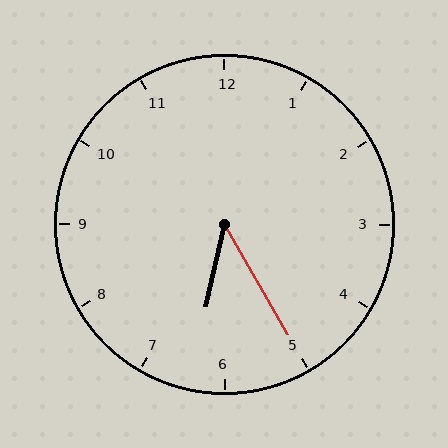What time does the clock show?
6:25.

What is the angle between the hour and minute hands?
Approximately 42 degrees.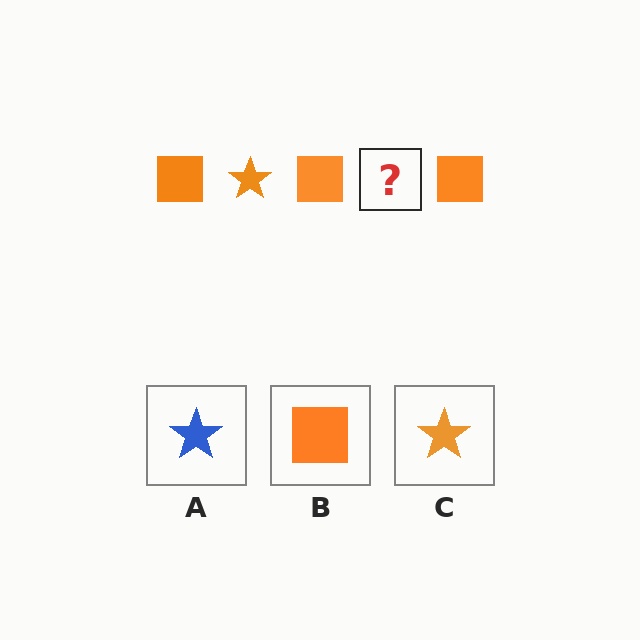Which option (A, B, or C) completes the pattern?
C.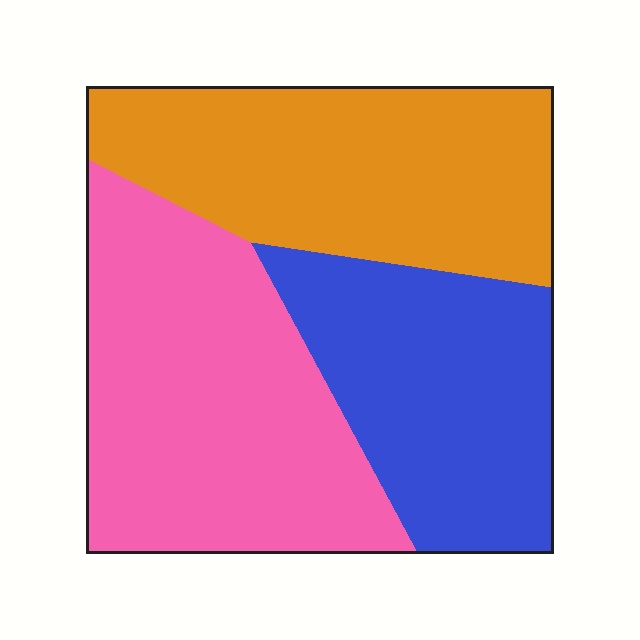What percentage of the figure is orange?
Orange covers about 35% of the figure.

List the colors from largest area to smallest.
From largest to smallest: pink, orange, blue.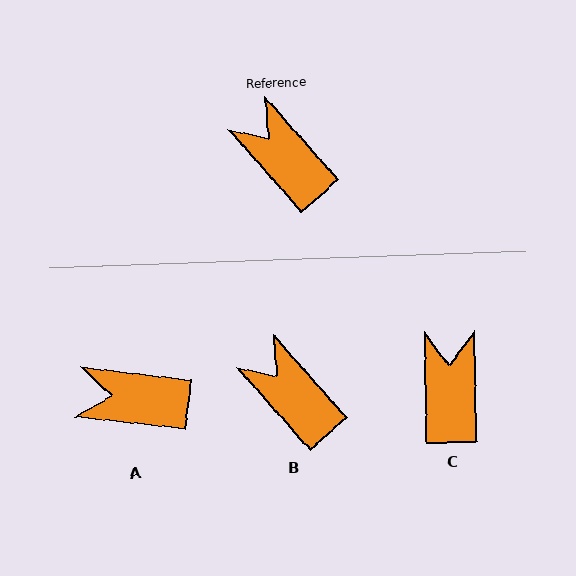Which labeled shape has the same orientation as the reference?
B.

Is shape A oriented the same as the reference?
No, it is off by about 42 degrees.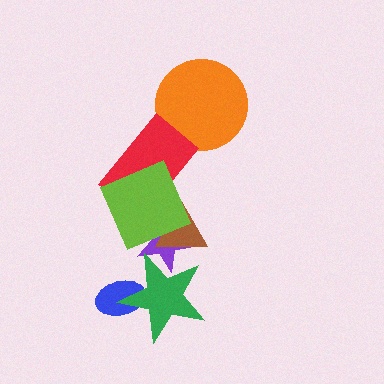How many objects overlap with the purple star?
3 objects overlap with the purple star.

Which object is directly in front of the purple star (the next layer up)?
The brown triangle is directly in front of the purple star.